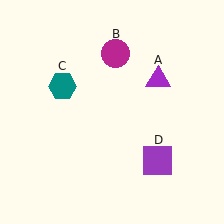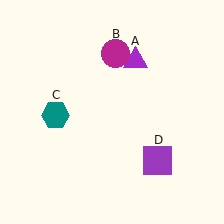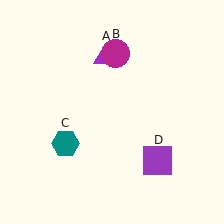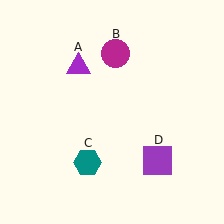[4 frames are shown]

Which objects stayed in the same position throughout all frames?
Magenta circle (object B) and purple square (object D) remained stationary.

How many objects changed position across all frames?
2 objects changed position: purple triangle (object A), teal hexagon (object C).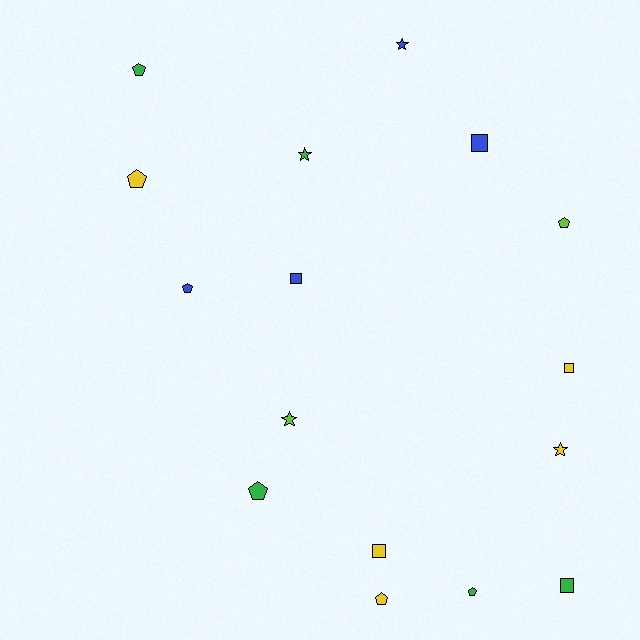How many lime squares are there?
There are no lime squares.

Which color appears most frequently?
Yellow, with 5 objects.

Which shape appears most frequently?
Pentagon, with 7 objects.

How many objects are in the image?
There are 16 objects.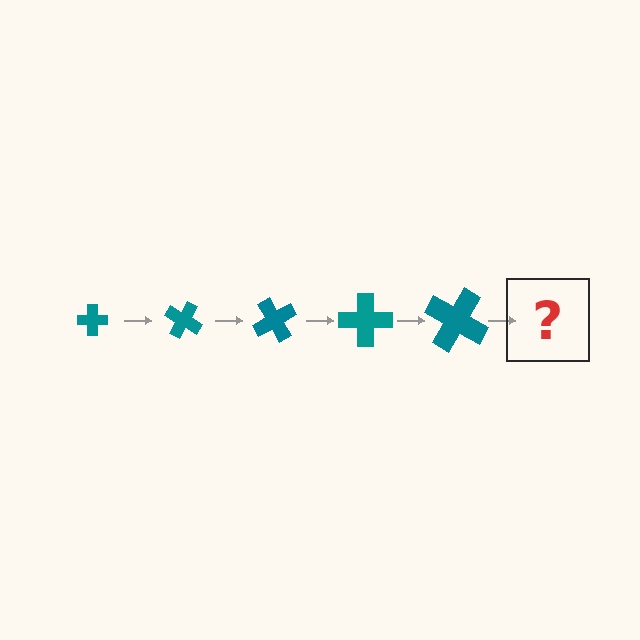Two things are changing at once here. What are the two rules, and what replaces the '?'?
The two rules are that the cross grows larger each step and it rotates 30 degrees each step. The '?' should be a cross, larger than the previous one and rotated 150 degrees from the start.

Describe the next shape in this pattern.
It should be a cross, larger than the previous one and rotated 150 degrees from the start.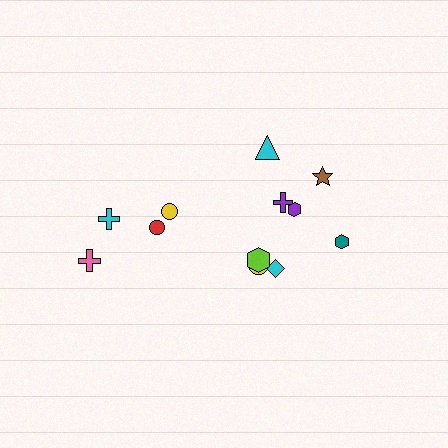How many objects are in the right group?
There are 8 objects.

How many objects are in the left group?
There are 4 objects.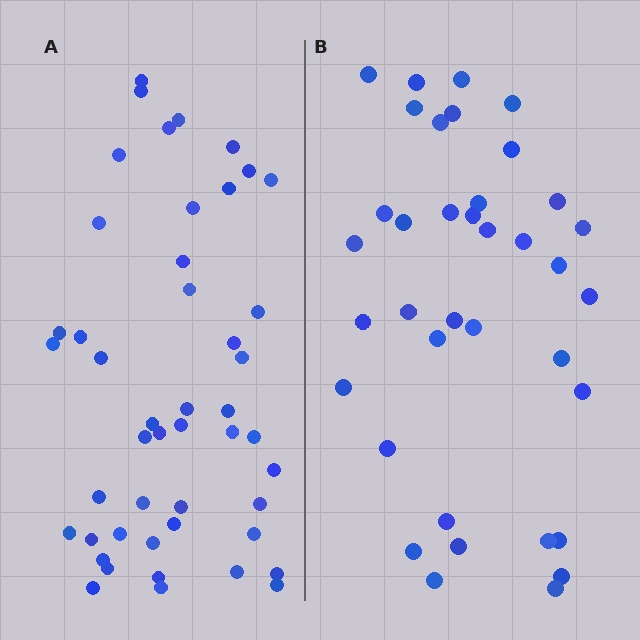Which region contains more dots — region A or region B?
Region A (the left region) has more dots.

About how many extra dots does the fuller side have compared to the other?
Region A has roughly 10 or so more dots than region B.